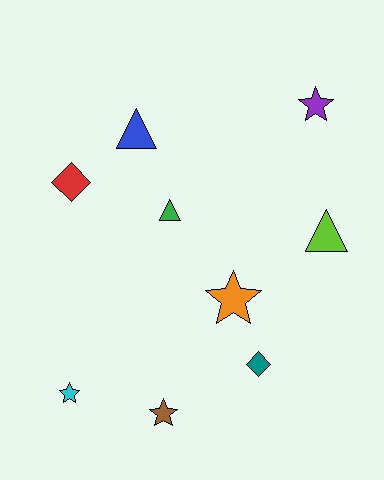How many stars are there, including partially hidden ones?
There are 4 stars.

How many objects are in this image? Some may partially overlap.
There are 9 objects.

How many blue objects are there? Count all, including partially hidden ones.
There is 1 blue object.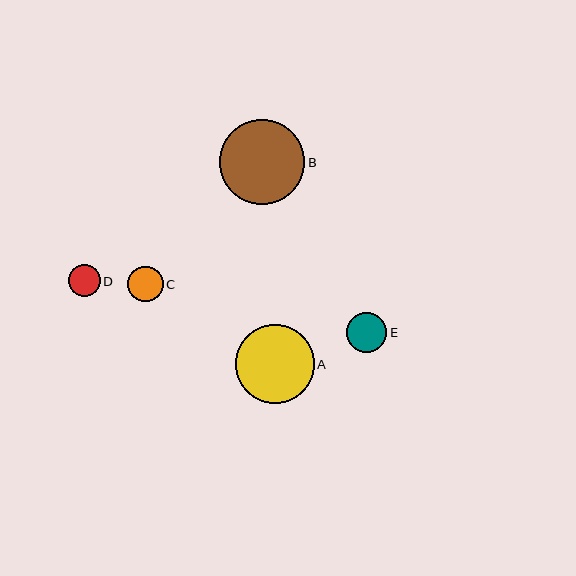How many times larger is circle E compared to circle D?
Circle E is approximately 1.3 times the size of circle D.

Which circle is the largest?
Circle B is the largest with a size of approximately 86 pixels.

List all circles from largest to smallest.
From largest to smallest: B, A, E, C, D.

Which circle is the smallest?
Circle D is the smallest with a size of approximately 31 pixels.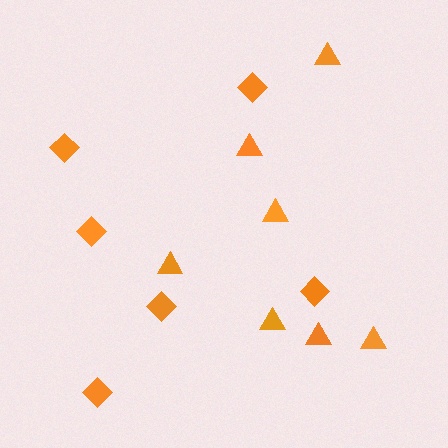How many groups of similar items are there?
There are 2 groups: one group of triangles (7) and one group of diamonds (6).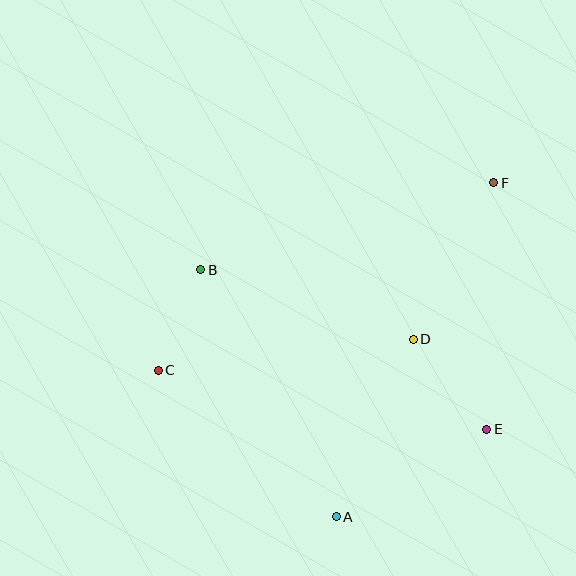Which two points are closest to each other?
Points B and C are closest to each other.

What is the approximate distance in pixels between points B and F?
The distance between B and F is approximately 306 pixels.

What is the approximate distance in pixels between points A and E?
The distance between A and E is approximately 174 pixels.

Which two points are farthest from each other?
Points C and F are farthest from each other.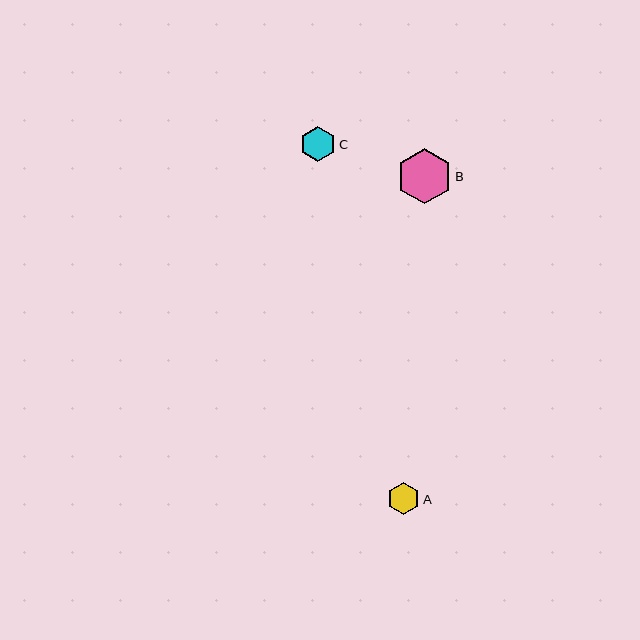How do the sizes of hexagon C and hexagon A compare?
Hexagon C and hexagon A are approximately the same size.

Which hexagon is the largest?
Hexagon B is the largest with a size of approximately 55 pixels.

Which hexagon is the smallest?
Hexagon A is the smallest with a size of approximately 33 pixels.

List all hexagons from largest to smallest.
From largest to smallest: B, C, A.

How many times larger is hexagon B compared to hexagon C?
Hexagon B is approximately 1.6 times the size of hexagon C.